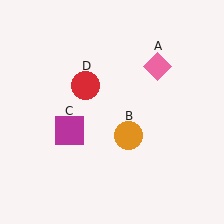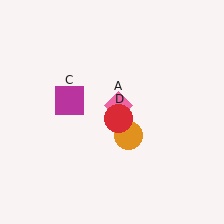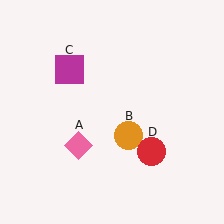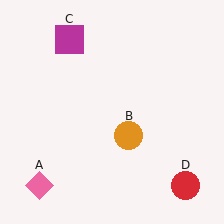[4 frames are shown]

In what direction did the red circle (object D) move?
The red circle (object D) moved down and to the right.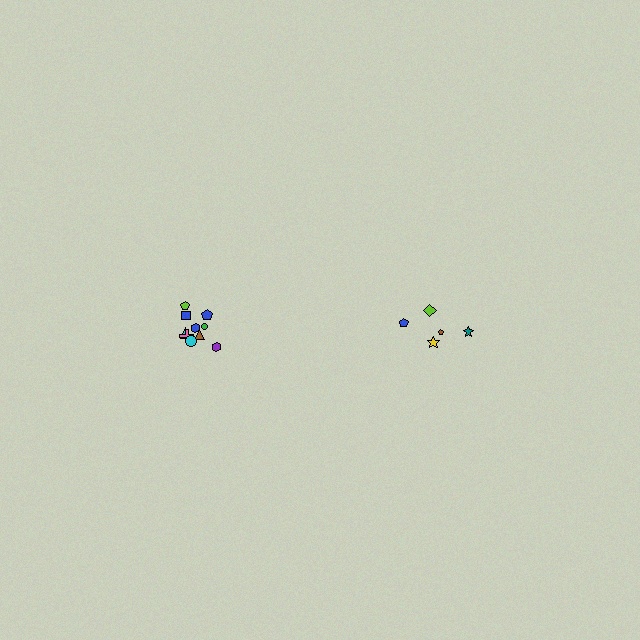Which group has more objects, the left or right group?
The left group.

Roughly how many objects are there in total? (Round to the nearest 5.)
Roughly 15 objects in total.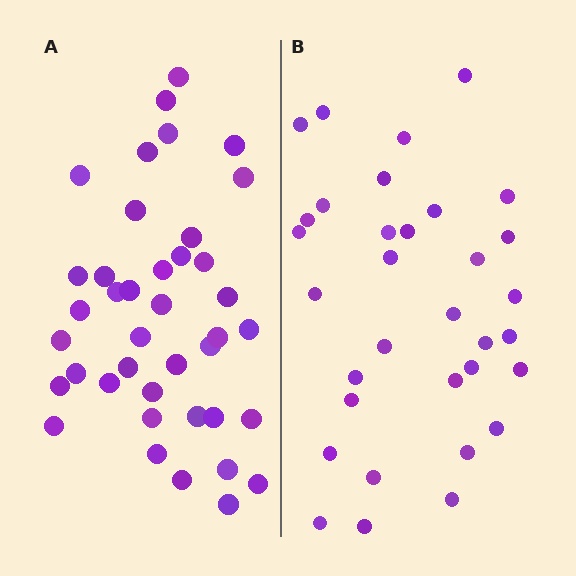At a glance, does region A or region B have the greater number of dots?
Region A (the left region) has more dots.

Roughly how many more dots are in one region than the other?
Region A has roughly 8 or so more dots than region B.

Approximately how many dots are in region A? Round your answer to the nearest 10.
About 40 dots.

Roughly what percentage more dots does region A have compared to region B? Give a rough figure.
About 20% more.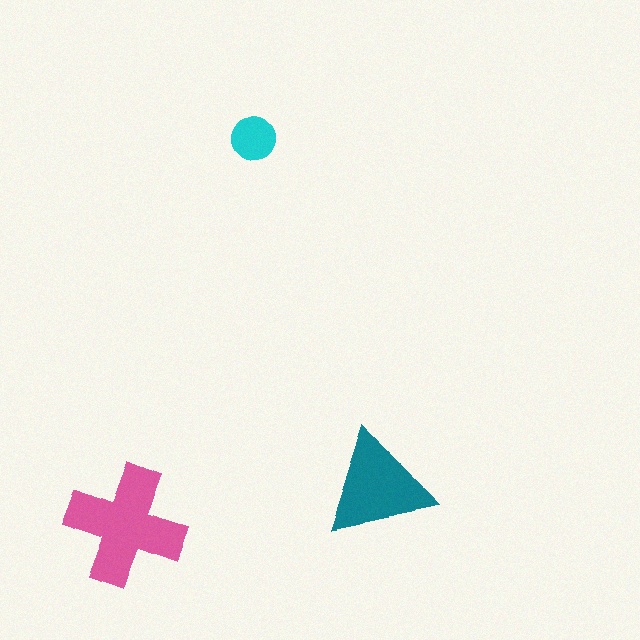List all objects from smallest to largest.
The cyan circle, the teal triangle, the pink cross.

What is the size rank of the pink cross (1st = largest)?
1st.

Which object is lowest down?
The pink cross is bottommost.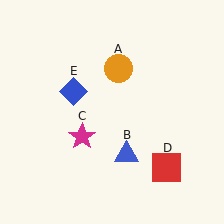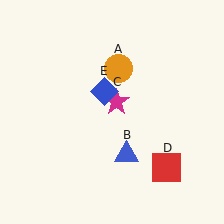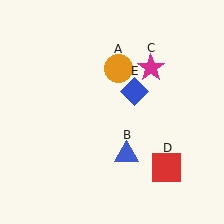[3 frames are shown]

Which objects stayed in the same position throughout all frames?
Orange circle (object A) and blue triangle (object B) and red square (object D) remained stationary.